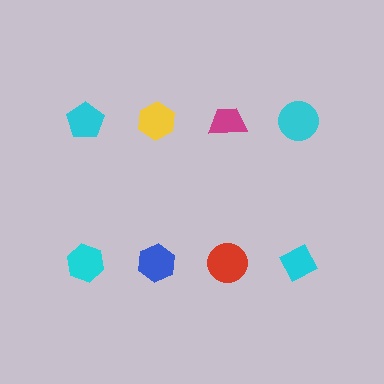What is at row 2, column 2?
A blue hexagon.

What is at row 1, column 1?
A cyan pentagon.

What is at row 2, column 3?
A red circle.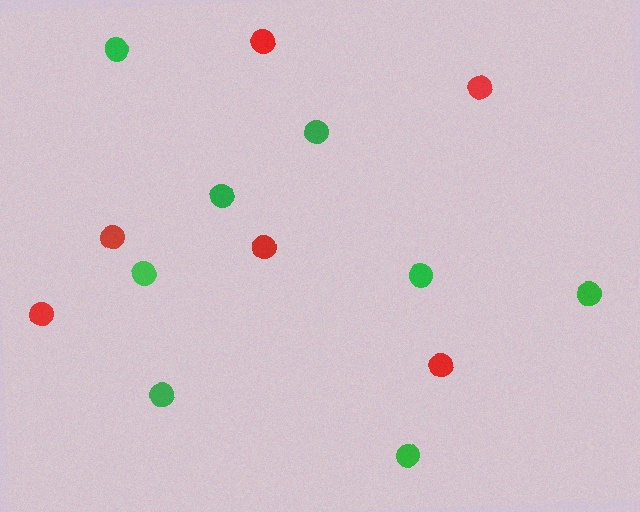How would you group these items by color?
There are 2 groups: one group of red circles (6) and one group of green circles (8).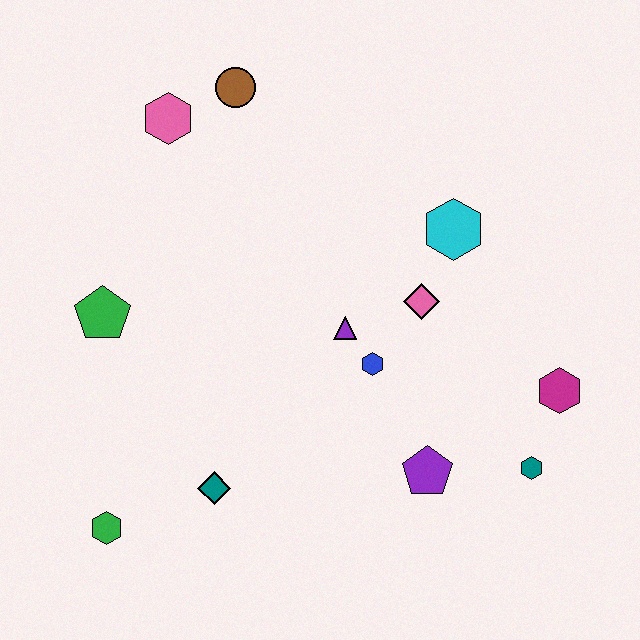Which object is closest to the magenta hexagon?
The teal hexagon is closest to the magenta hexagon.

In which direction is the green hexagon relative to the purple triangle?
The green hexagon is to the left of the purple triangle.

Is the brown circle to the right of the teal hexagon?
No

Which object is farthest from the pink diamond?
The green hexagon is farthest from the pink diamond.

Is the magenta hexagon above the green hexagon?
Yes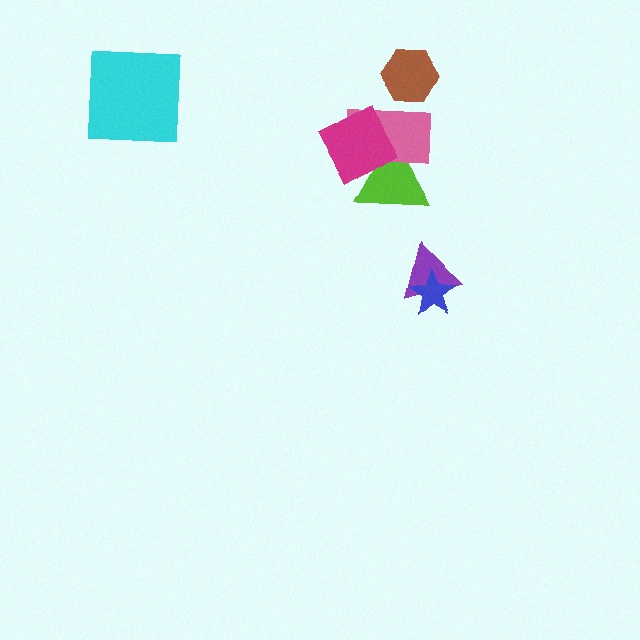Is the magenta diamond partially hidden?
No, no other shape covers it.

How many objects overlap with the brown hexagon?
0 objects overlap with the brown hexagon.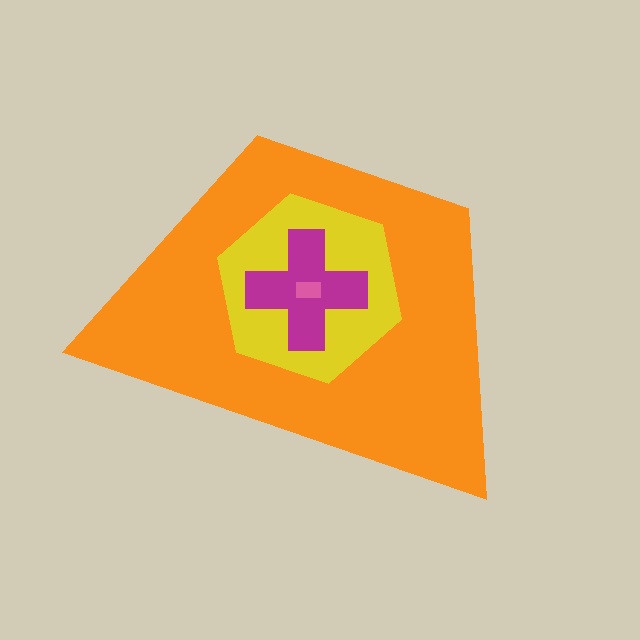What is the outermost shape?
The orange trapezoid.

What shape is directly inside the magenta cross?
The pink rectangle.